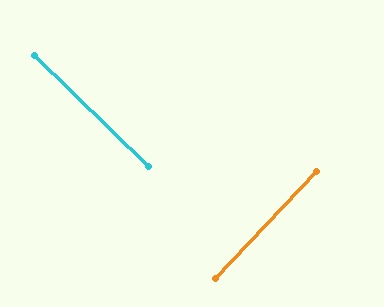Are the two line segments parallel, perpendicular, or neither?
Perpendicular — they meet at approximately 89°.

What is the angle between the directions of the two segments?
Approximately 89 degrees.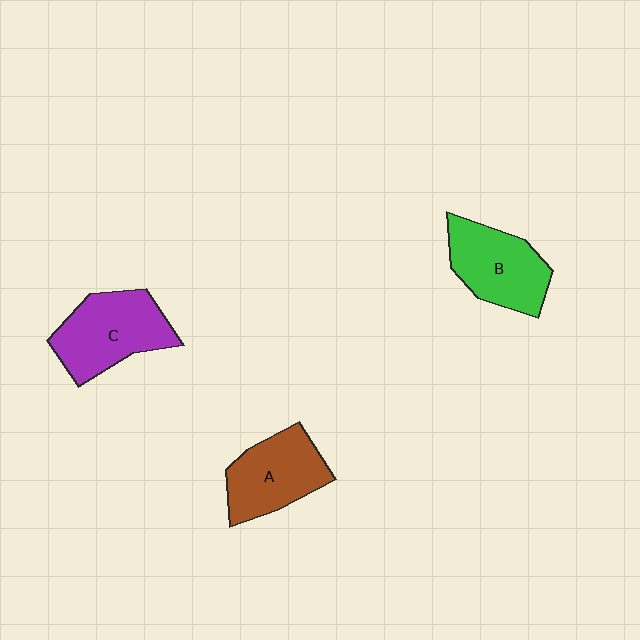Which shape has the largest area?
Shape C (purple).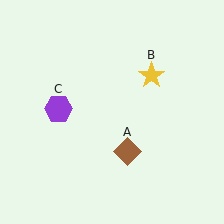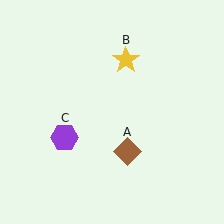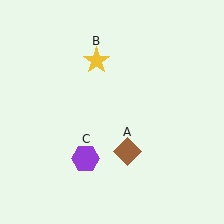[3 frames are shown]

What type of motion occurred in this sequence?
The yellow star (object B), purple hexagon (object C) rotated counterclockwise around the center of the scene.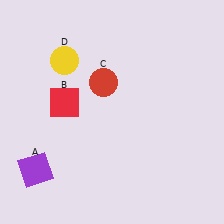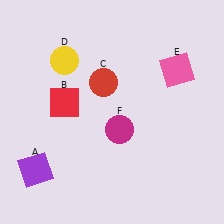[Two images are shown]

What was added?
A pink square (E), a magenta circle (F) were added in Image 2.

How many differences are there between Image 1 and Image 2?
There are 2 differences between the two images.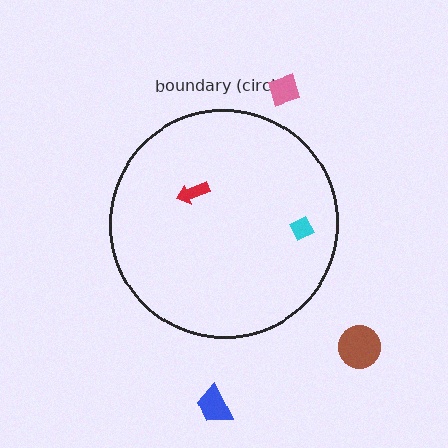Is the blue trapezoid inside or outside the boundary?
Outside.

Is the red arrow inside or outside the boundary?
Inside.